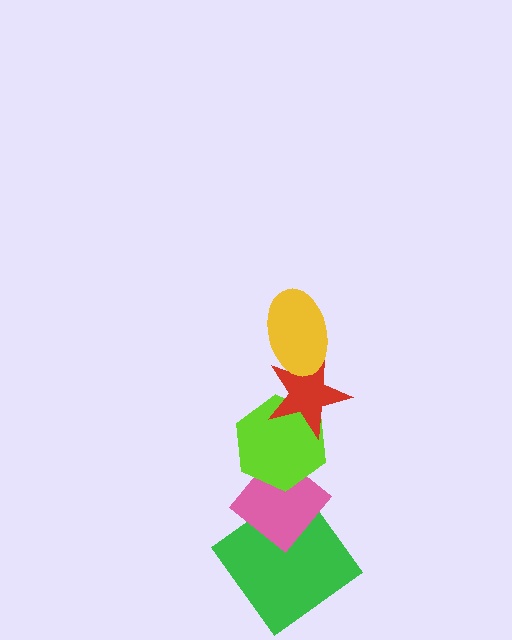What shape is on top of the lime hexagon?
The red star is on top of the lime hexagon.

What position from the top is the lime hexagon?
The lime hexagon is 3rd from the top.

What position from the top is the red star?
The red star is 2nd from the top.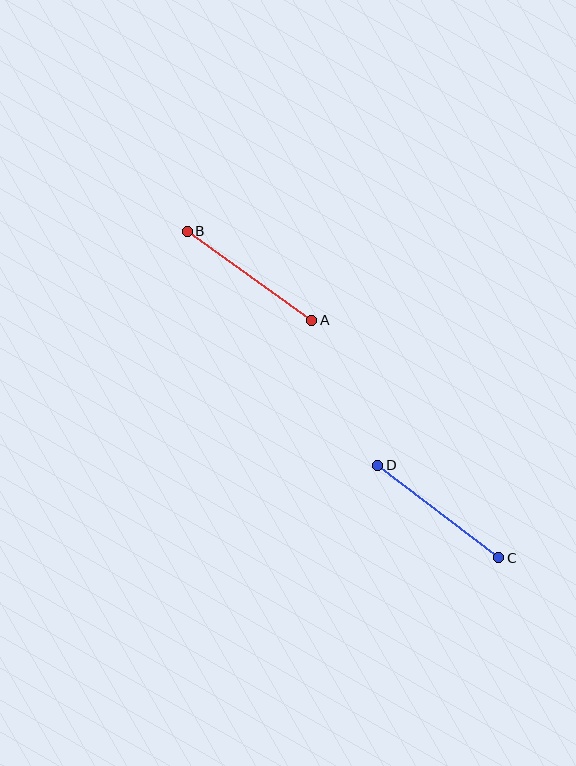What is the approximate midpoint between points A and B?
The midpoint is at approximately (250, 276) pixels.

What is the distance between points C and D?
The distance is approximately 152 pixels.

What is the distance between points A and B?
The distance is approximately 153 pixels.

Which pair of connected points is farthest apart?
Points A and B are farthest apart.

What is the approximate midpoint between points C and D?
The midpoint is at approximately (438, 511) pixels.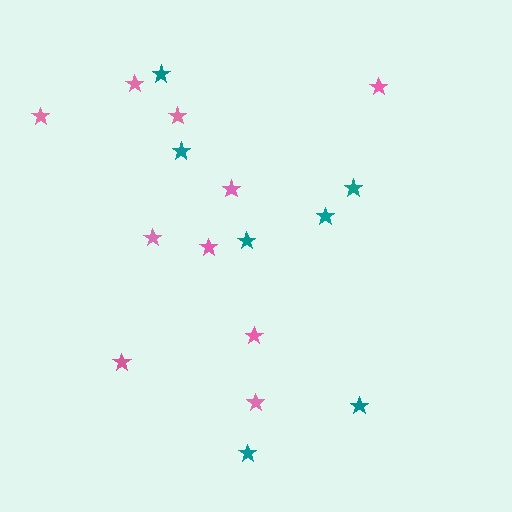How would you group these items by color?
There are 2 groups: one group of pink stars (10) and one group of teal stars (7).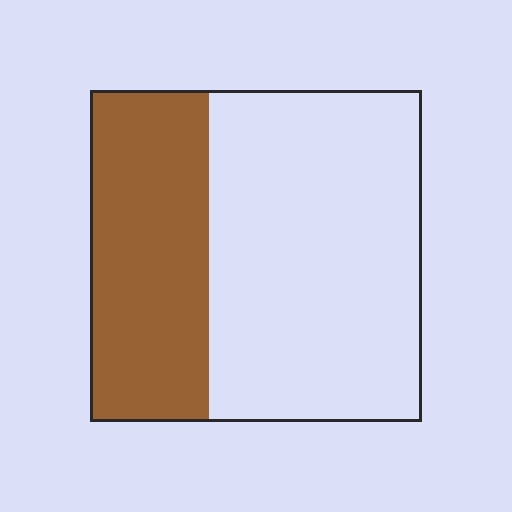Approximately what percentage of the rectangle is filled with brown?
Approximately 35%.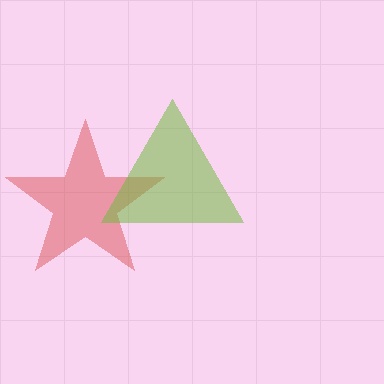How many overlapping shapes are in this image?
There are 2 overlapping shapes in the image.